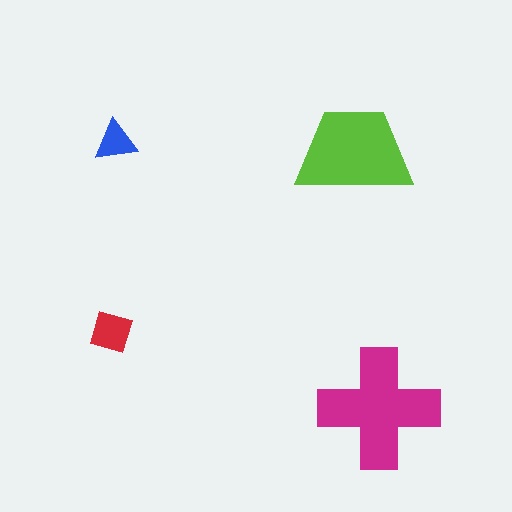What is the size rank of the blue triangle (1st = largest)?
4th.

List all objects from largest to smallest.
The magenta cross, the lime trapezoid, the red square, the blue triangle.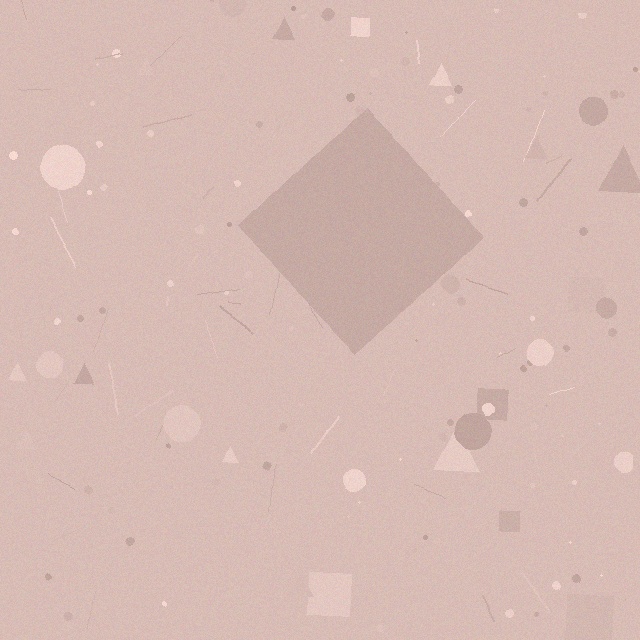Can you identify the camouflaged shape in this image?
The camouflaged shape is a diamond.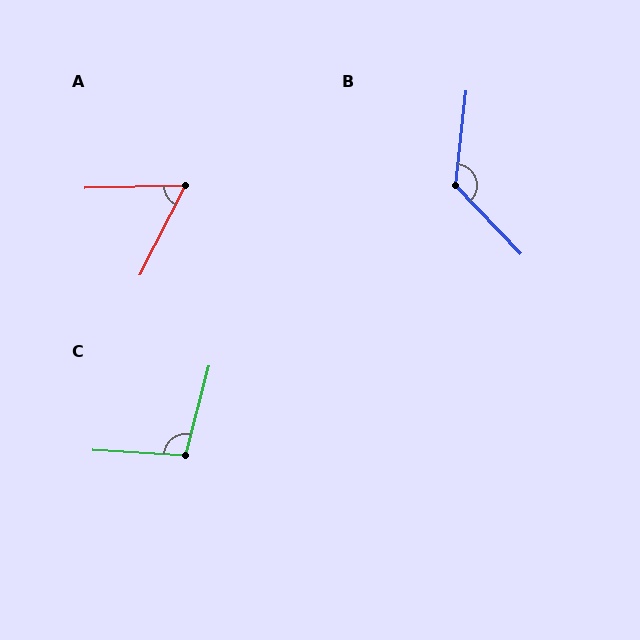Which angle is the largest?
B, at approximately 130 degrees.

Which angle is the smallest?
A, at approximately 62 degrees.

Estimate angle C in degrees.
Approximately 101 degrees.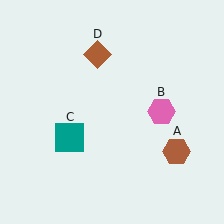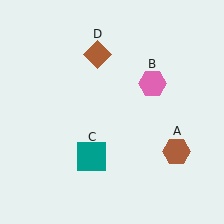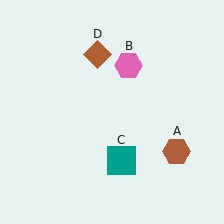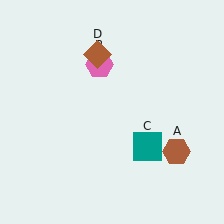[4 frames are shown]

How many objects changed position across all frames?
2 objects changed position: pink hexagon (object B), teal square (object C).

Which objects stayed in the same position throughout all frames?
Brown hexagon (object A) and brown diamond (object D) remained stationary.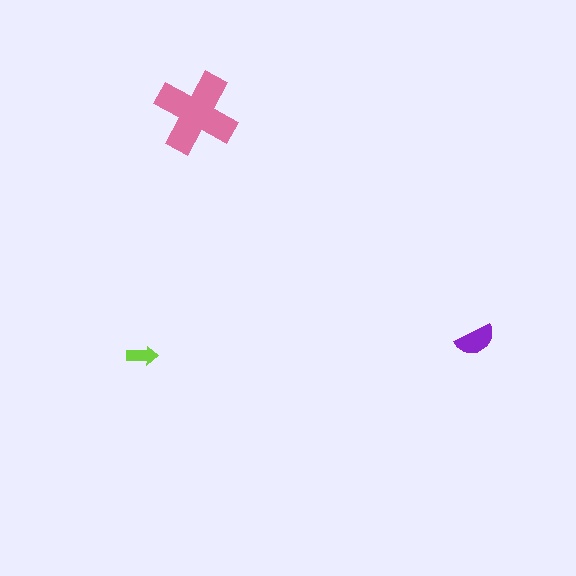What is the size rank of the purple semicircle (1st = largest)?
2nd.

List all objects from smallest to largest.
The lime arrow, the purple semicircle, the pink cross.